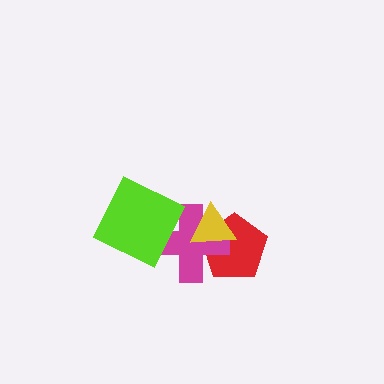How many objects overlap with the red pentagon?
2 objects overlap with the red pentagon.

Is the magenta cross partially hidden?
Yes, it is partially covered by another shape.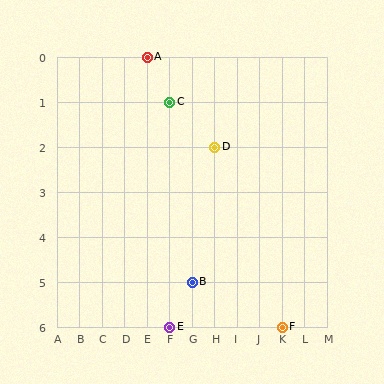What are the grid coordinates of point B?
Point B is at grid coordinates (G, 5).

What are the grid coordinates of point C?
Point C is at grid coordinates (F, 1).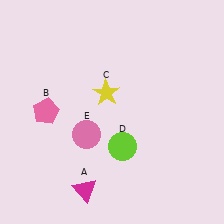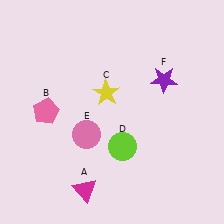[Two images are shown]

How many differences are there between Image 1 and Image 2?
There is 1 difference between the two images.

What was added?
A purple star (F) was added in Image 2.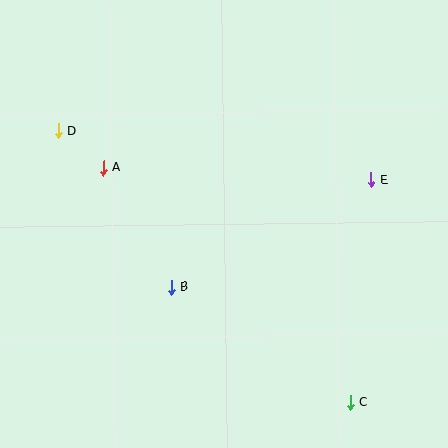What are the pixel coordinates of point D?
Point D is at (58, 131).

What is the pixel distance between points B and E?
The distance between B and E is 227 pixels.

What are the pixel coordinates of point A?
Point A is at (104, 168).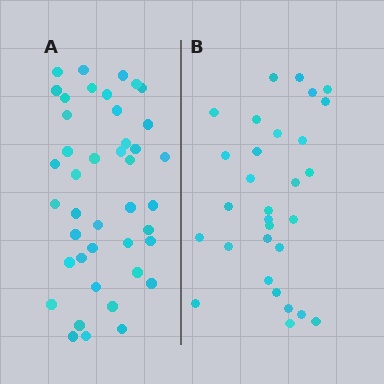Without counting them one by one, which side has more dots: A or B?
Region A (the left region) has more dots.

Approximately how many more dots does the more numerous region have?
Region A has roughly 12 or so more dots than region B.